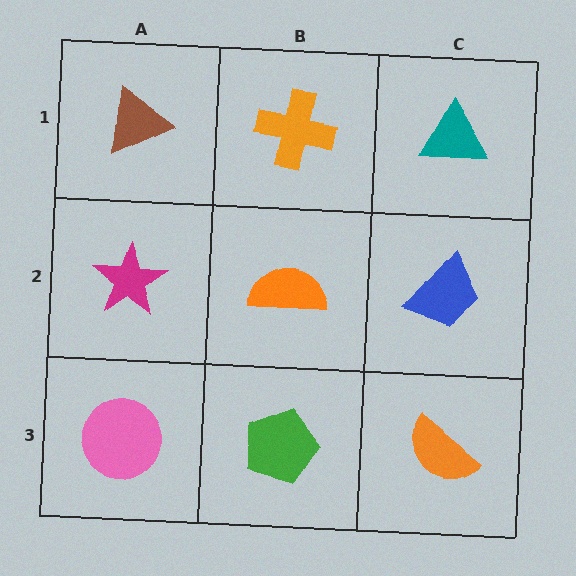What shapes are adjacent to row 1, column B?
An orange semicircle (row 2, column B), a brown triangle (row 1, column A), a teal triangle (row 1, column C).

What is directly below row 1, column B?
An orange semicircle.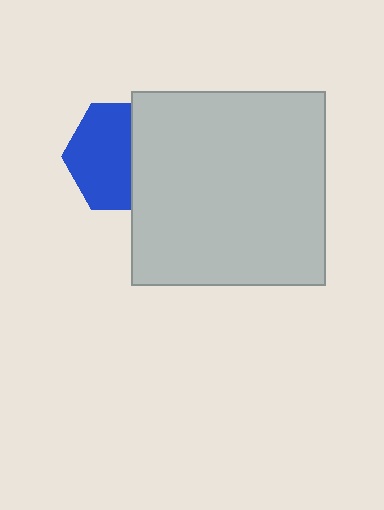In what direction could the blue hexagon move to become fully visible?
The blue hexagon could move left. That would shift it out from behind the light gray square entirely.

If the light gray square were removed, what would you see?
You would see the complete blue hexagon.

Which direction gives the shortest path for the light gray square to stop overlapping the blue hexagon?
Moving right gives the shortest separation.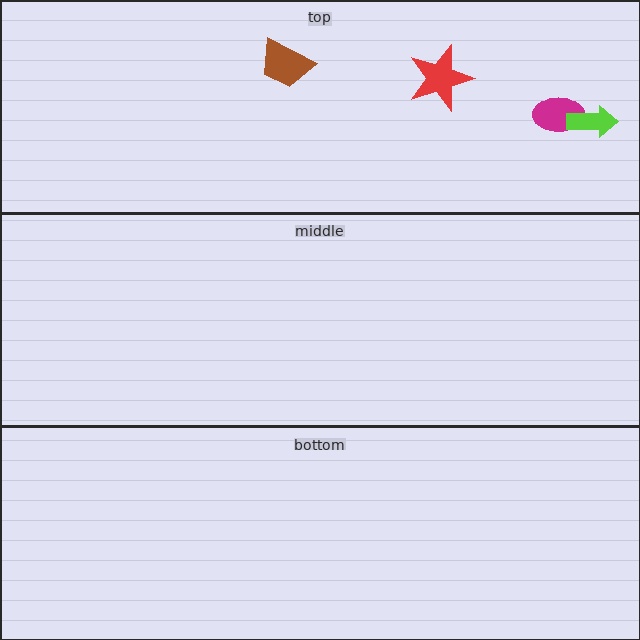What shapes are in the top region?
The magenta ellipse, the red star, the lime arrow, the brown trapezoid.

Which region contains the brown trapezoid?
The top region.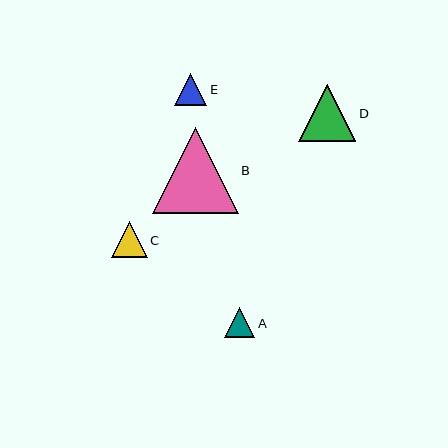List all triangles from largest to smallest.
From largest to smallest: B, D, C, E, A.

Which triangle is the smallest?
Triangle A is the smallest with a size of approximately 30 pixels.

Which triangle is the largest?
Triangle B is the largest with a size of approximately 86 pixels.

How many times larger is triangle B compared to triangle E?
Triangle B is approximately 2.7 times the size of triangle E.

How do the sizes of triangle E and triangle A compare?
Triangle E and triangle A are approximately the same size.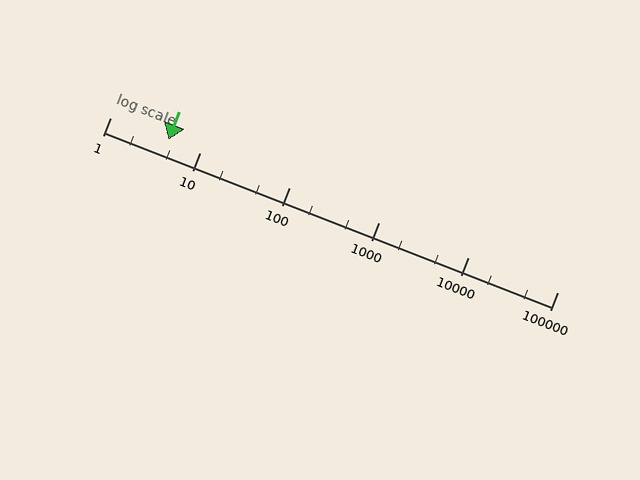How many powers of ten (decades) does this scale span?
The scale spans 5 decades, from 1 to 100000.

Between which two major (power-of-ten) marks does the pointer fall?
The pointer is between 1 and 10.